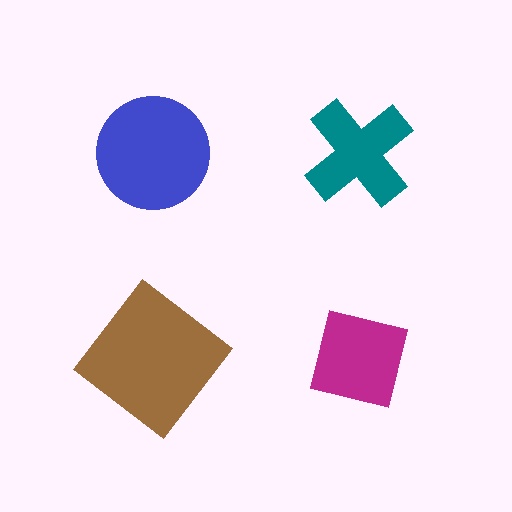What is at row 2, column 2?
A magenta square.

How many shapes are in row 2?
2 shapes.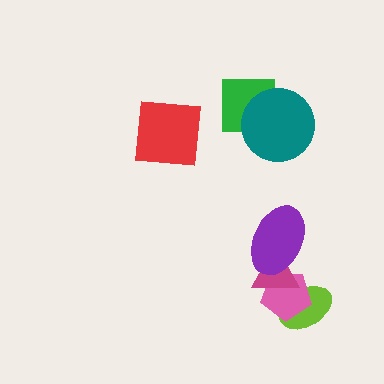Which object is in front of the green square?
The teal circle is in front of the green square.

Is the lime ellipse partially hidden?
Yes, it is partially covered by another shape.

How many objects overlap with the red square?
0 objects overlap with the red square.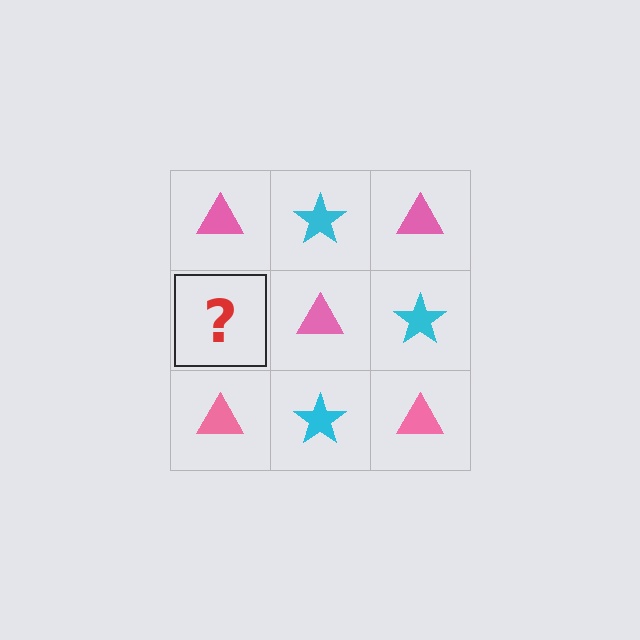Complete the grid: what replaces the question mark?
The question mark should be replaced with a cyan star.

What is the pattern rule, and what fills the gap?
The rule is that it alternates pink triangle and cyan star in a checkerboard pattern. The gap should be filled with a cyan star.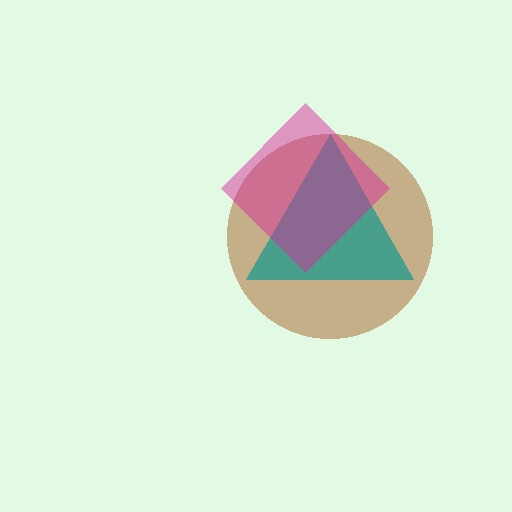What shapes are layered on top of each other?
The layered shapes are: a brown circle, a teal triangle, a magenta diamond.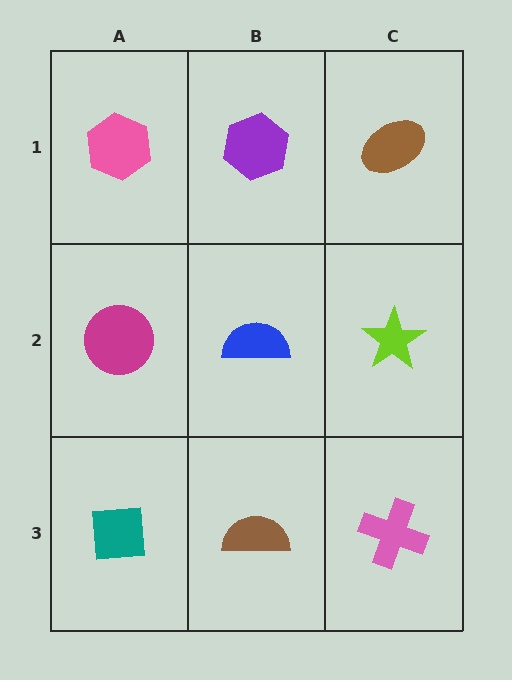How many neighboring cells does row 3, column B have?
3.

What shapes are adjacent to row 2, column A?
A pink hexagon (row 1, column A), a teal square (row 3, column A), a blue semicircle (row 2, column B).